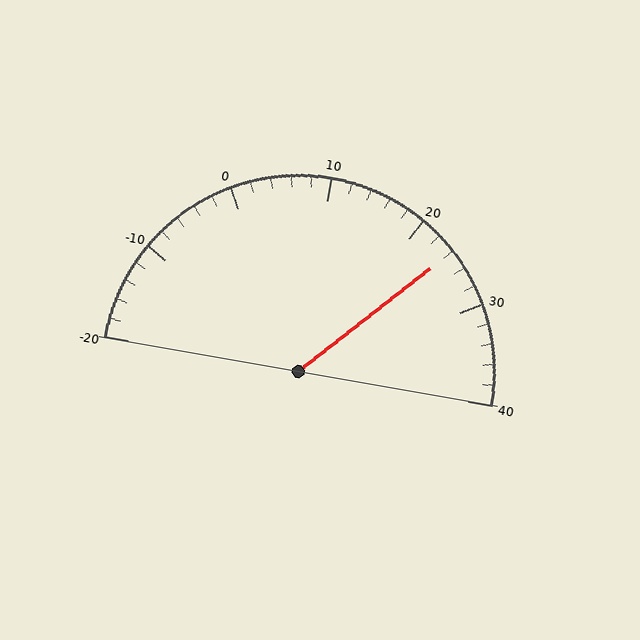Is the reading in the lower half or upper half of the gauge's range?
The reading is in the upper half of the range (-20 to 40).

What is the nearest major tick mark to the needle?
The nearest major tick mark is 20.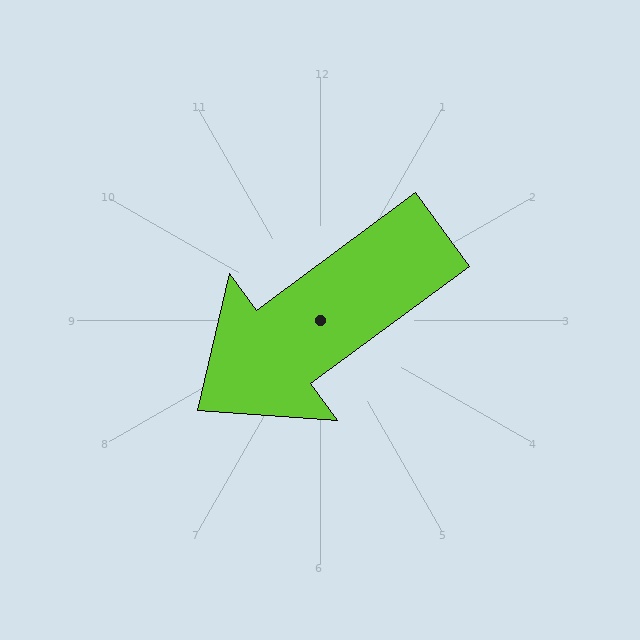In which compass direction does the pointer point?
Southwest.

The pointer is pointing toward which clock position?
Roughly 8 o'clock.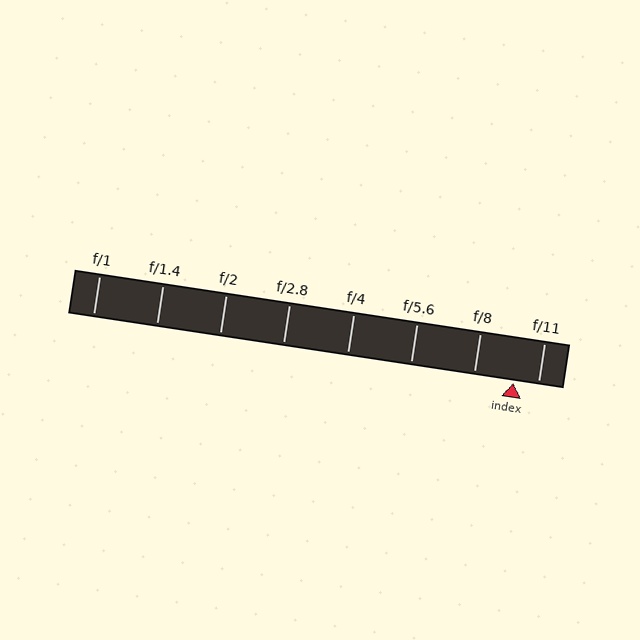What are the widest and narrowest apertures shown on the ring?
The widest aperture shown is f/1 and the narrowest is f/11.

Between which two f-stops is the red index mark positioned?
The index mark is between f/8 and f/11.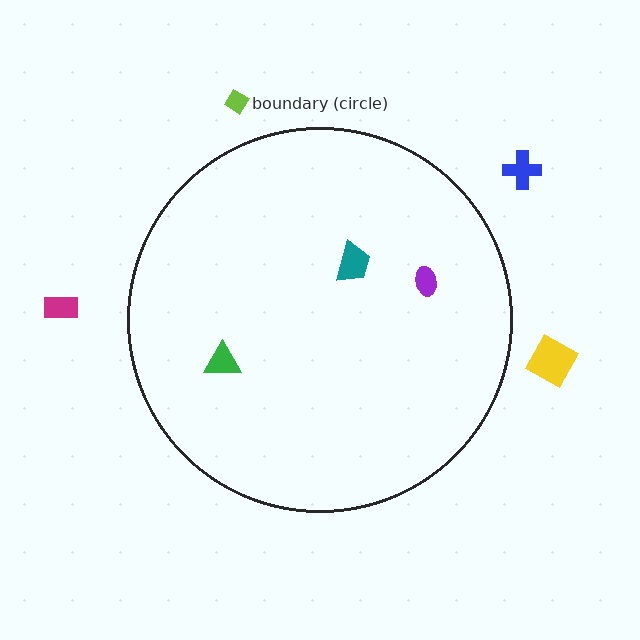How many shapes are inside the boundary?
3 inside, 4 outside.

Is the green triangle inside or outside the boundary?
Inside.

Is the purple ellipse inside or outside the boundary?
Inside.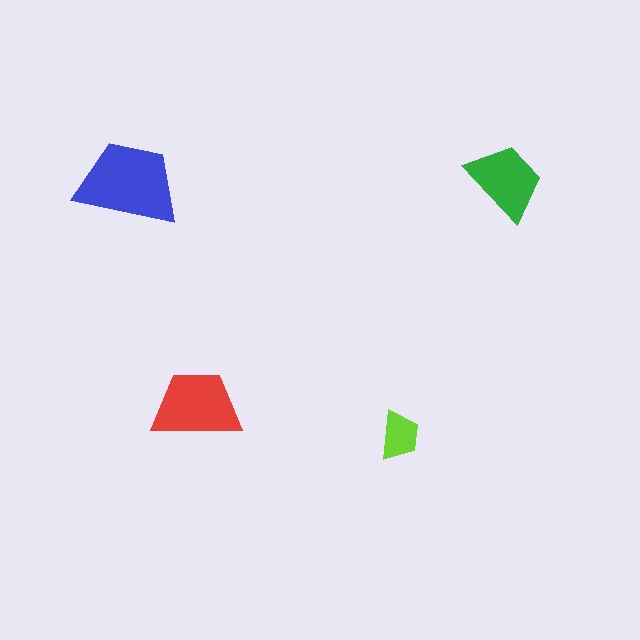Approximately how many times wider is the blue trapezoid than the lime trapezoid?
About 2 times wider.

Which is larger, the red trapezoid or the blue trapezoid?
The blue one.